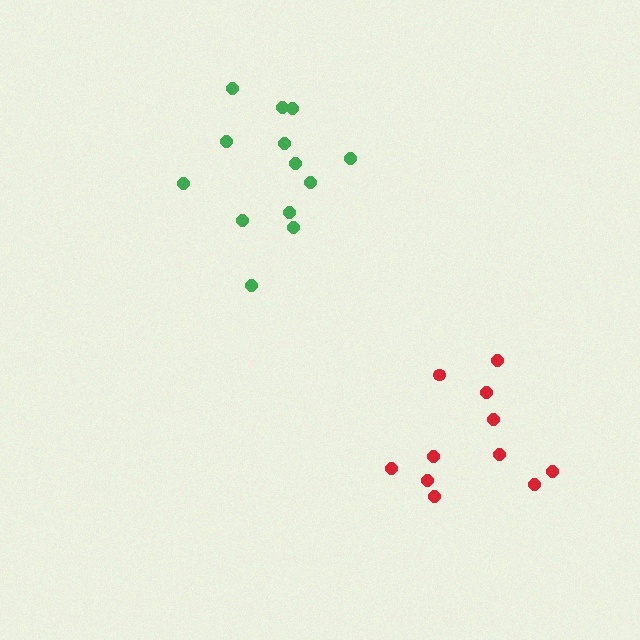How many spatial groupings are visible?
There are 2 spatial groupings.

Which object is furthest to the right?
The red cluster is rightmost.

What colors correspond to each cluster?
The clusters are colored: green, red.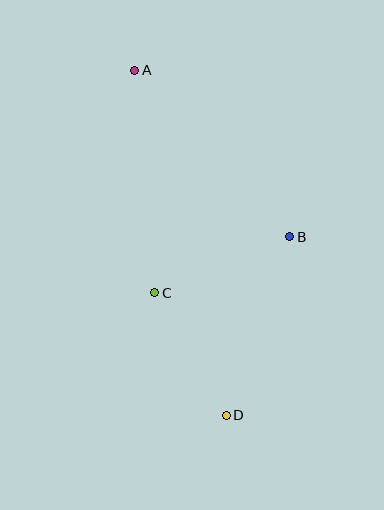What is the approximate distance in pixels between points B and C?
The distance between B and C is approximately 146 pixels.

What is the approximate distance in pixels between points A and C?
The distance between A and C is approximately 224 pixels.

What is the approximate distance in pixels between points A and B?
The distance between A and B is approximately 228 pixels.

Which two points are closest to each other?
Points C and D are closest to each other.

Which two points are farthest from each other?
Points A and D are farthest from each other.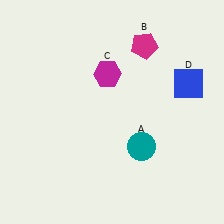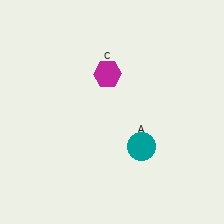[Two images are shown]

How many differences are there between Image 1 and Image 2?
There are 2 differences between the two images.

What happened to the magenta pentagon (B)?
The magenta pentagon (B) was removed in Image 2. It was in the top-right area of Image 1.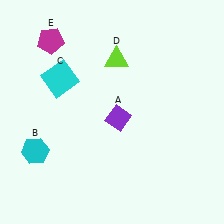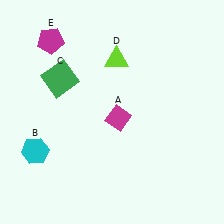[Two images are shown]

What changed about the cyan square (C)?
In Image 1, C is cyan. In Image 2, it changed to green.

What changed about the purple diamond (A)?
In Image 1, A is purple. In Image 2, it changed to magenta.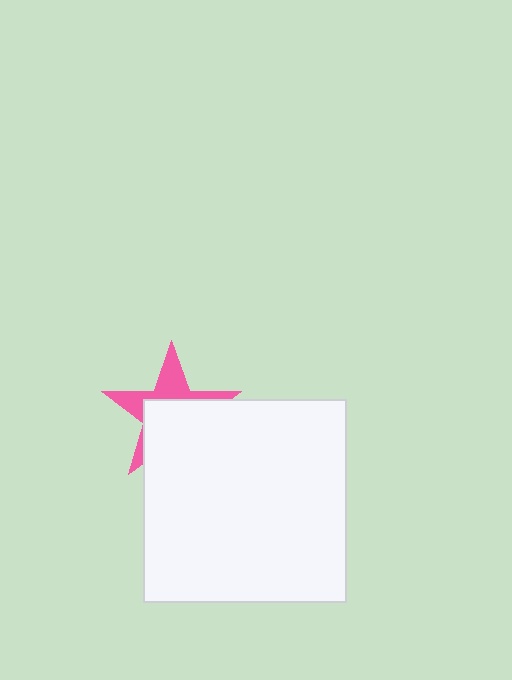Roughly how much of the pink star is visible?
A small part of it is visible (roughly 42%).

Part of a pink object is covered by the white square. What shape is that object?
It is a star.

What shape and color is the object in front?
The object in front is a white square.